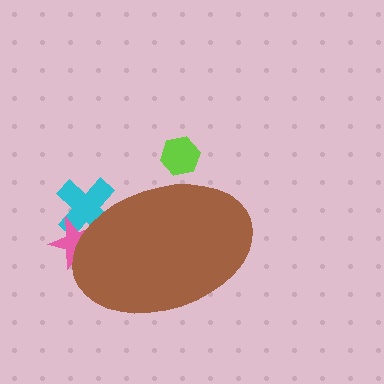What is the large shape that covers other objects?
A brown ellipse.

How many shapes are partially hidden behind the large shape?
3 shapes are partially hidden.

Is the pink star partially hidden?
Yes, the pink star is partially hidden behind the brown ellipse.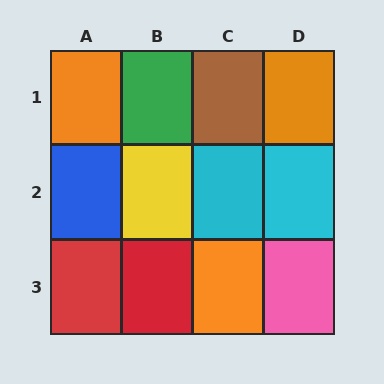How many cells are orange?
3 cells are orange.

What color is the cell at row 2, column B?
Yellow.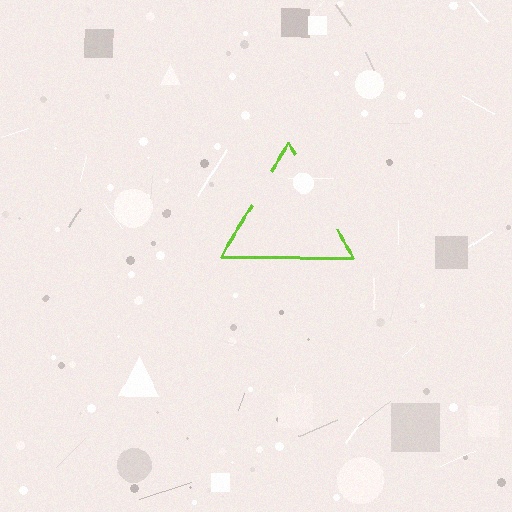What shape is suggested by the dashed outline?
The dashed outline suggests a triangle.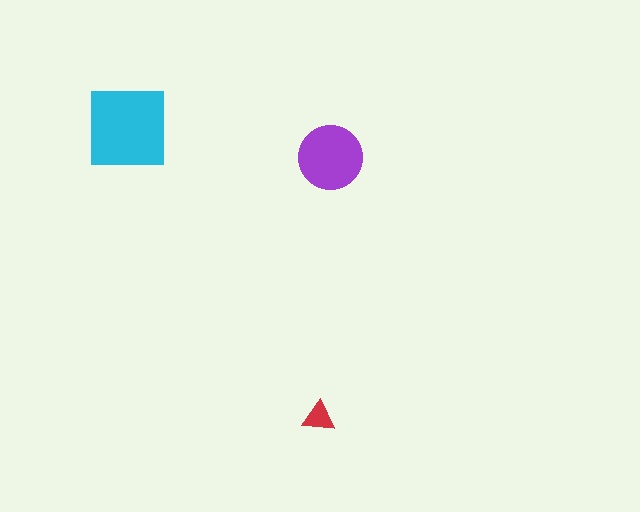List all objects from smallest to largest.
The red triangle, the purple circle, the cyan square.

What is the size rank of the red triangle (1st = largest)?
3rd.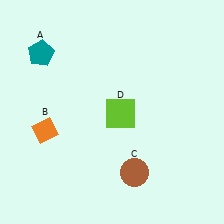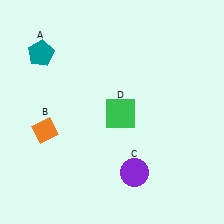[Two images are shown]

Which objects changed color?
C changed from brown to purple. D changed from lime to green.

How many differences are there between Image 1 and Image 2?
There are 2 differences between the two images.